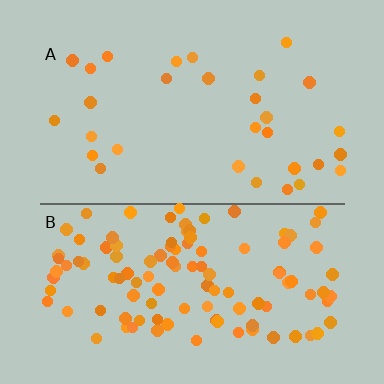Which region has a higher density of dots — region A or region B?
B (the bottom).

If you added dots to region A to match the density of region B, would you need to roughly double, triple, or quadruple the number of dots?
Approximately quadruple.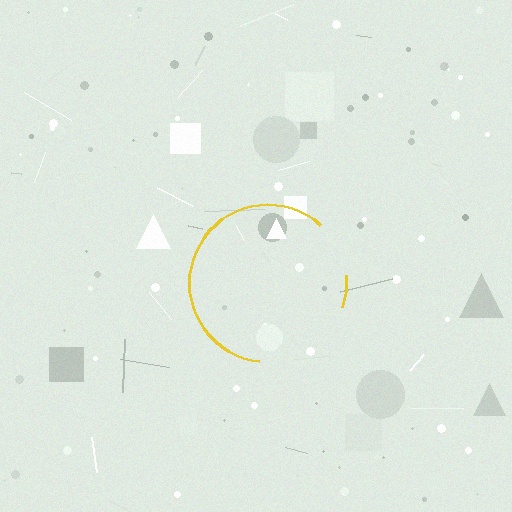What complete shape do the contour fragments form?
The contour fragments form a circle.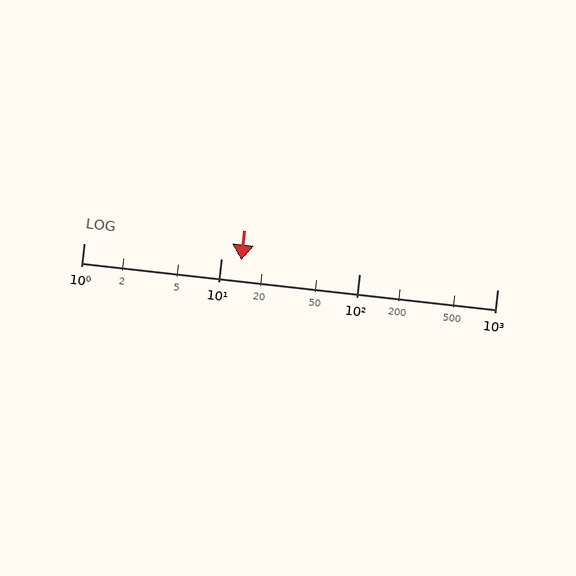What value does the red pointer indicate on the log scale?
The pointer indicates approximately 14.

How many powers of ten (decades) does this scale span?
The scale spans 3 decades, from 1 to 1000.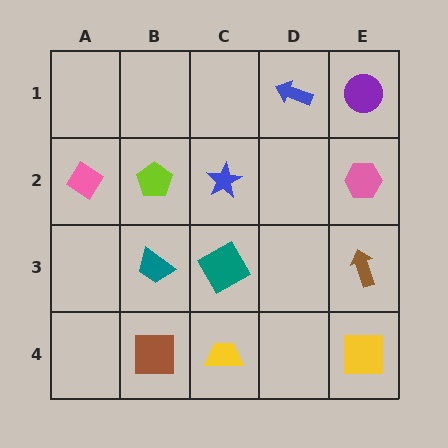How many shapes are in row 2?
4 shapes.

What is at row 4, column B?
A brown square.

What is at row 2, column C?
A blue star.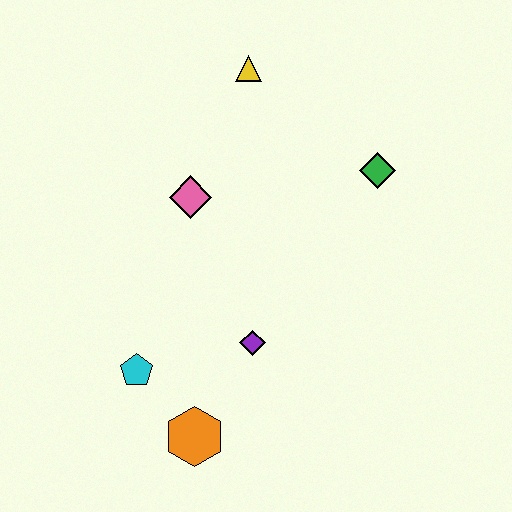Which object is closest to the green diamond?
The yellow triangle is closest to the green diamond.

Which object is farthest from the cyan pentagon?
The yellow triangle is farthest from the cyan pentagon.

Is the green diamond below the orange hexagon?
No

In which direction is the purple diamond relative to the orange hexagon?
The purple diamond is above the orange hexagon.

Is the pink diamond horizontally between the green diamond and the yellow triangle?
No